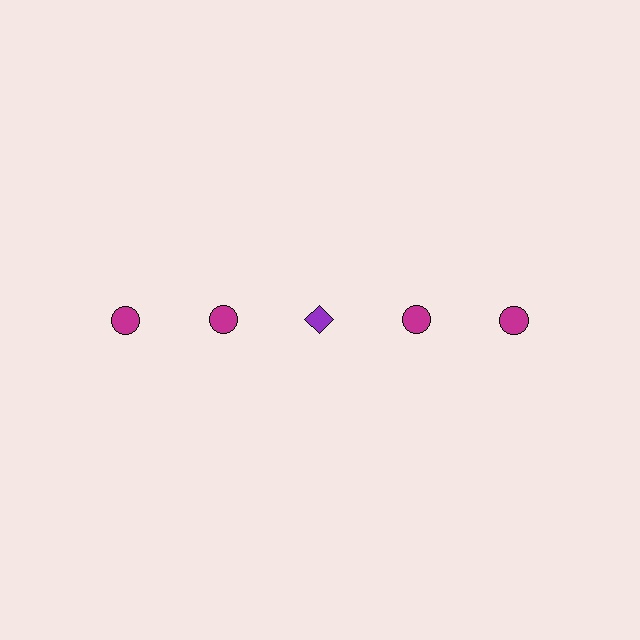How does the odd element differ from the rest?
It differs in both color (purple instead of magenta) and shape (diamond instead of circle).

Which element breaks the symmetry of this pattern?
The purple diamond in the top row, center column breaks the symmetry. All other shapes are magenta circles.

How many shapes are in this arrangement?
There are 5 shapes arranged in a grid pattern.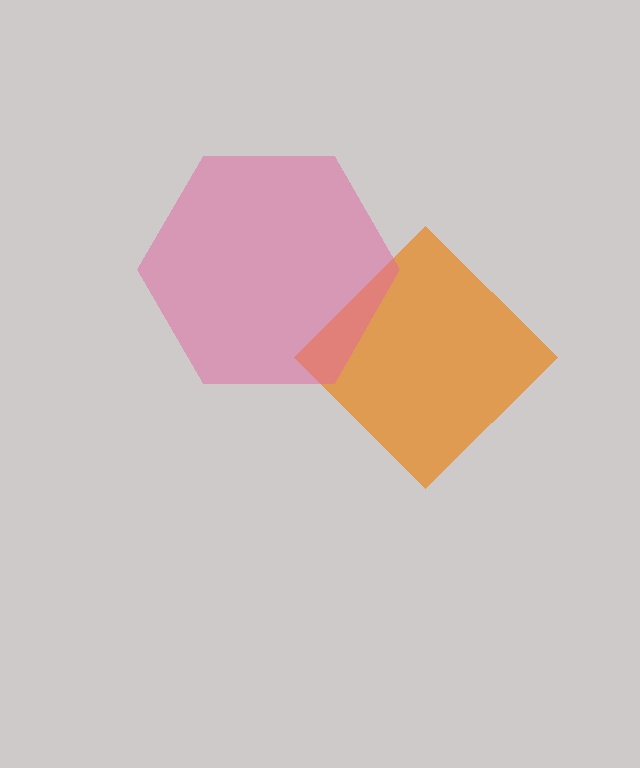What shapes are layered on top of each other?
The layered shapes are: an orange diamond, a pink hexagon.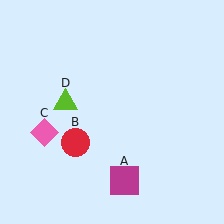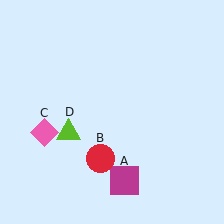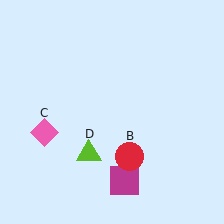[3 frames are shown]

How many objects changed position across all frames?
2 objects changed position: red circle (object B), lime triangle (object D).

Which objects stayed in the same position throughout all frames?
Magenta square (object A) and pink diamond (object C) remained stationary.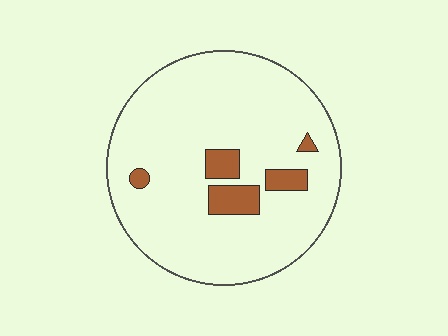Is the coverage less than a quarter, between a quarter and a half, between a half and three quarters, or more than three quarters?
Less than a quarter.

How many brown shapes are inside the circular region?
5.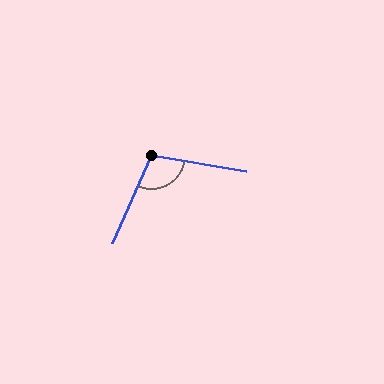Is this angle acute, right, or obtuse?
It is obtuse.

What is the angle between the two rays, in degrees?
Approximately 105 degrees.